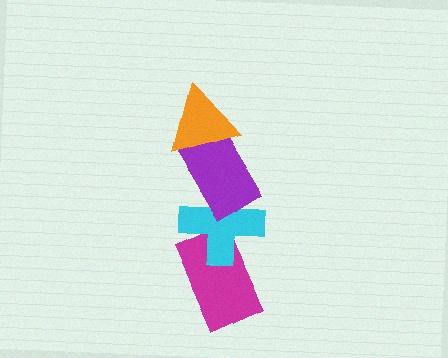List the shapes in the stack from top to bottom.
From top to bottom: the orange triangle, the purple rectangle, the cyan cross, the magenta rectangle.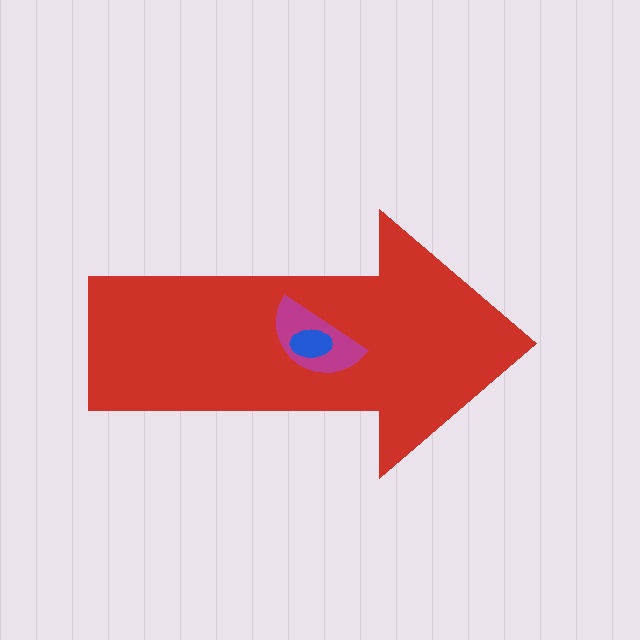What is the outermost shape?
The red arrow.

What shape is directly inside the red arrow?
The magenta semicircle.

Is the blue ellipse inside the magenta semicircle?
Yes.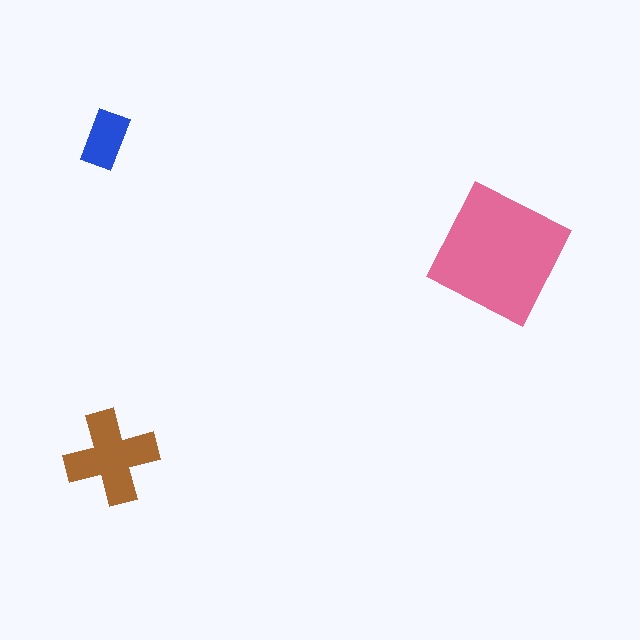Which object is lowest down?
The brown cross is bottommost.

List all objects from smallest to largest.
The blue rectangle, the brown cross, the pink square.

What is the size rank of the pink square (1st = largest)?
1st.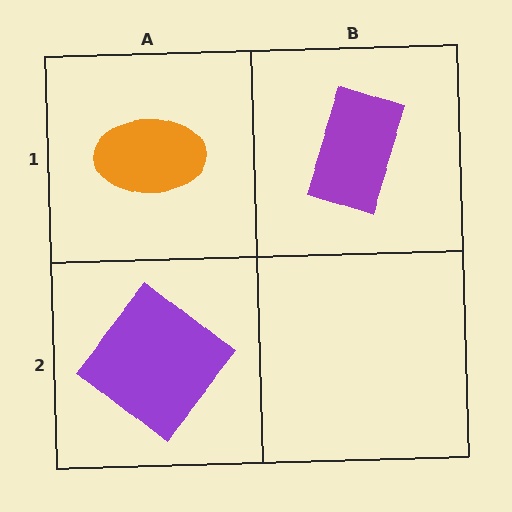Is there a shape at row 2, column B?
No, that cell is empty.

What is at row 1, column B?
A purple rectangle.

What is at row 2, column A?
A purple diamond.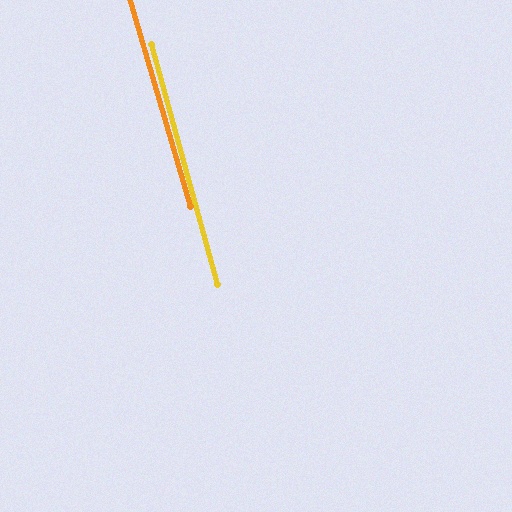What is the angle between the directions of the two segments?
Approximately 1 degree.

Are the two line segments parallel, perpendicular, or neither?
Parallel — their directions differ by only 0.6°.